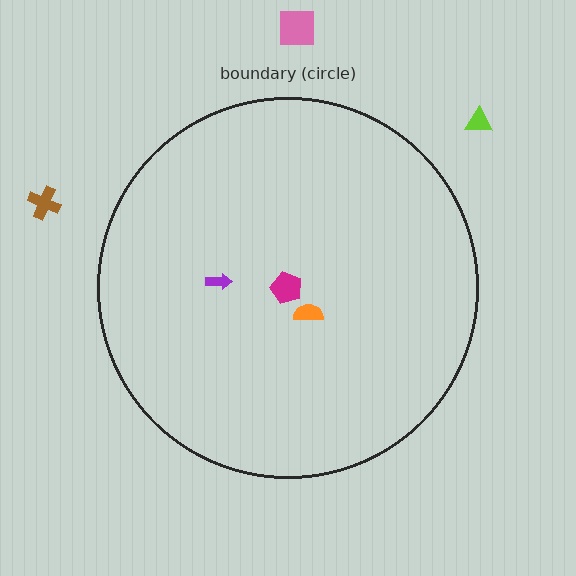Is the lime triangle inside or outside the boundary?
Outside.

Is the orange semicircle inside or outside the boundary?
Inside.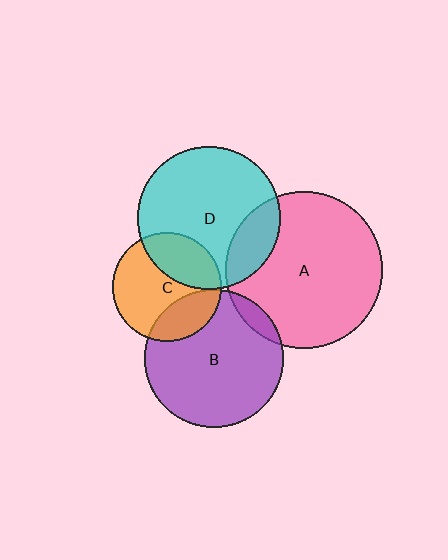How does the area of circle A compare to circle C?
Approximately 2.1 times.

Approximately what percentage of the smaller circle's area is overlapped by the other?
Approximately 25%.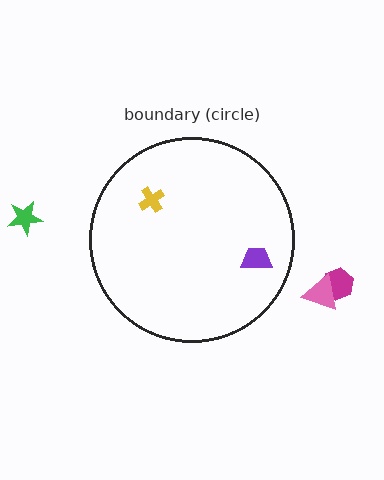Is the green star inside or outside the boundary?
Outside.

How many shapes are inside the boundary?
2 inside, 3 outside.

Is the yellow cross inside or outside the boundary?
Inside.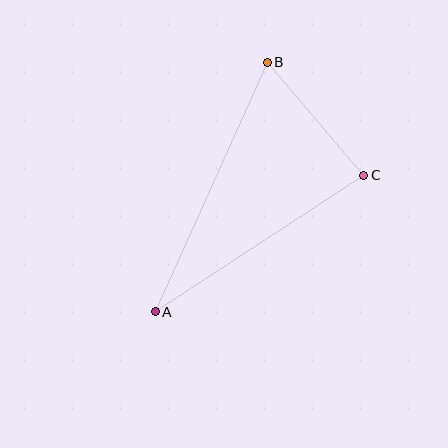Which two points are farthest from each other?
Points A and B are farthest from each other.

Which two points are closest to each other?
Points B and C are closest to each other.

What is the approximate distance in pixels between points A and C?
The distance between A and C is approximately 250 pixels.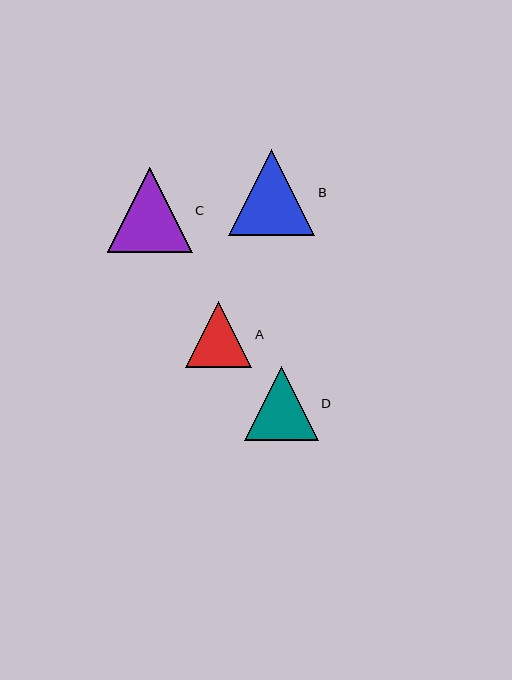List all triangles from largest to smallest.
From largest to smallest: B, C, D, A.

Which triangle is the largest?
Triangle B is the largest with a size of approximately 86 pixels.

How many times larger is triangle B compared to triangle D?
Triangle B is approximately 1.2 times the size of triangle D.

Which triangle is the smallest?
Triangle A is the smallest with a size of approximately 66 pixels.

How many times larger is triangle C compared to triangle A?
Triangle C is approximately 1.3 times the size of triangle A.